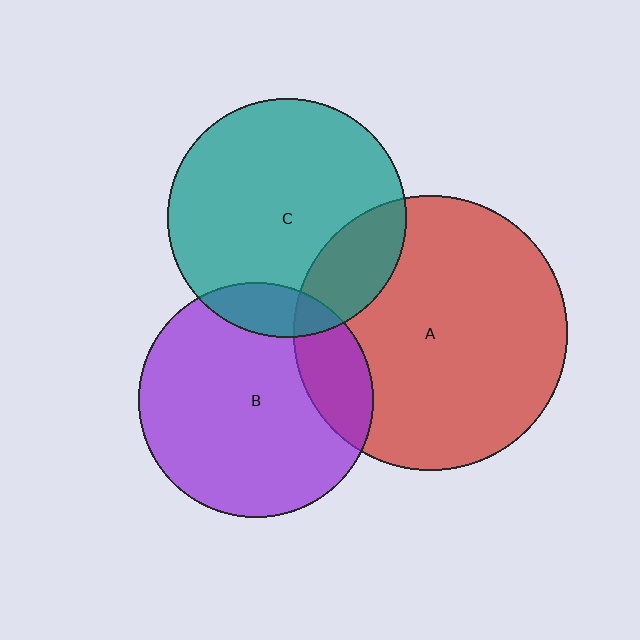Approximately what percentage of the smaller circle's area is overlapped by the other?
Approximately 20%.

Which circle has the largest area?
Circle A (red).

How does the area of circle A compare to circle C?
Approximately 1.3 times.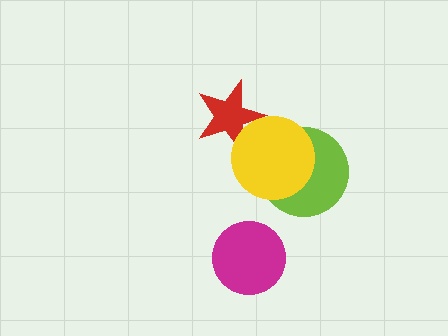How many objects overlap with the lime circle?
1 object overlaps with the lime circle.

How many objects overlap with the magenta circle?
0 objects overlap with the magenta circle.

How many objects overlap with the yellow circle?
2 objects overlap with the yellow circle.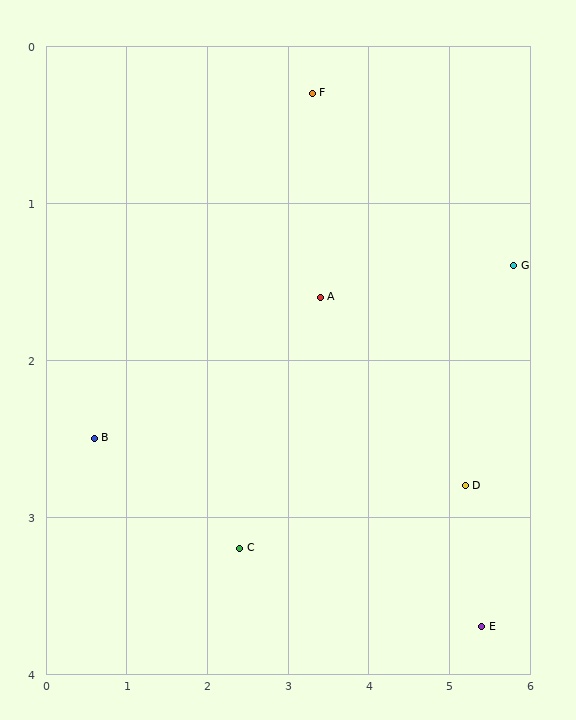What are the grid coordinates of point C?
Point C is at approximately (2.4, 3.2).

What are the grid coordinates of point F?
Point F is at approximately (3.3, 0.3).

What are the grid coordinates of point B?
Point B is at approximately (0.6, 2.5).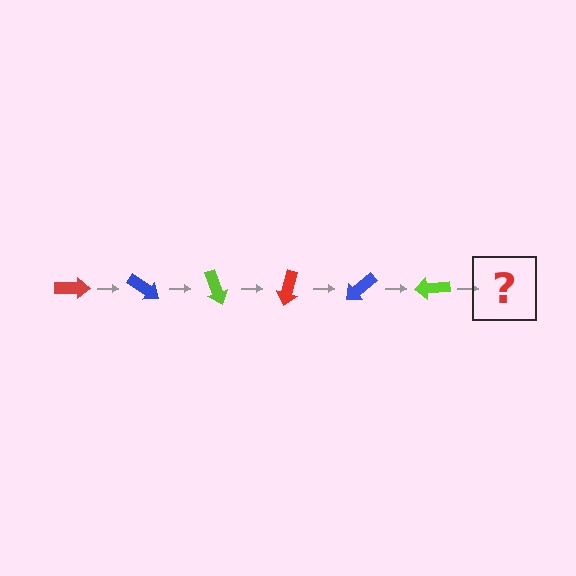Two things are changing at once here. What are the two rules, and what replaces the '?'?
The two rules are that it rotates 35 degrees each step and the color cycles through red, blue, and lime. The '?' should be a red arrow, rotated 210 degrees from the start.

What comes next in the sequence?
The next element should be a red arrow, rotated 210 degrees from the start.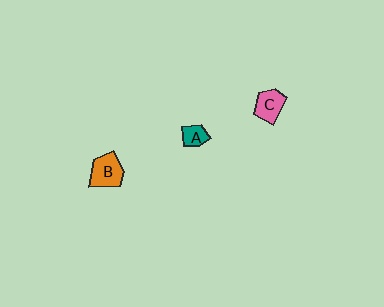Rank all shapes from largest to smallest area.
From largest to smallest: B (orange), C (pink), A (teal).